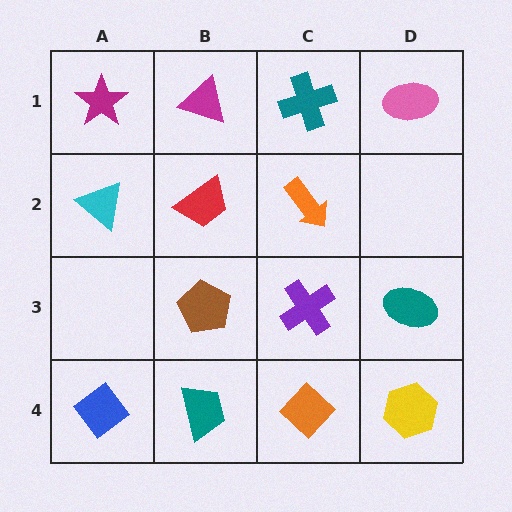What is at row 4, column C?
An orange diamond.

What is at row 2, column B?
A red trapezoid.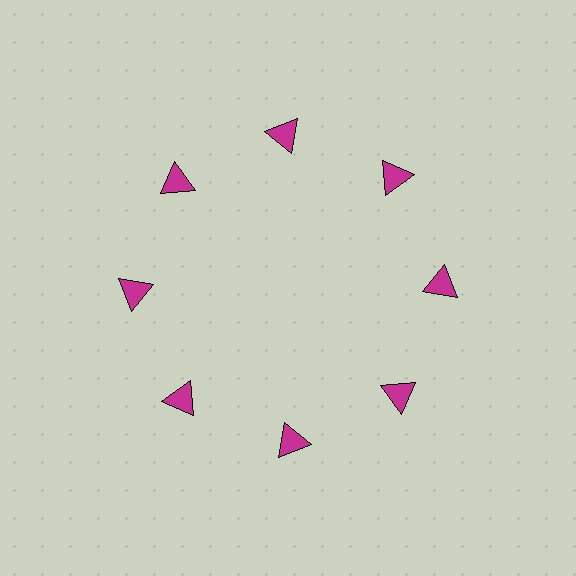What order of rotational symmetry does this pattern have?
This pattern has 8-fold rotational symmetry.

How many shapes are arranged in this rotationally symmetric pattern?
There are 8 shapes, arranged in 8 groups of 1.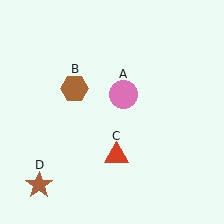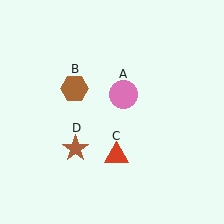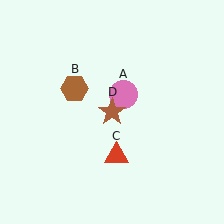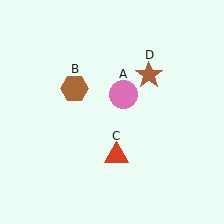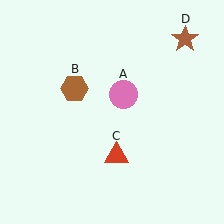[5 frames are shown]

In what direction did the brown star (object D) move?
The brown star (object D) moved up and to the right.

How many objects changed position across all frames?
1 object changed position: brown star (object D).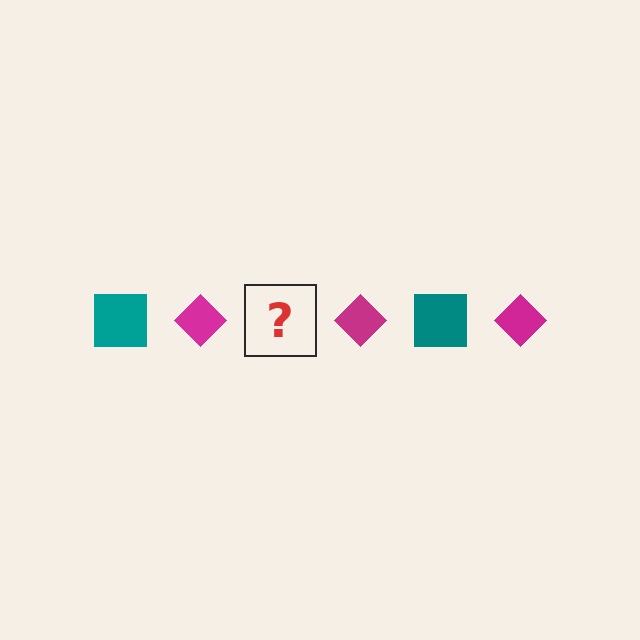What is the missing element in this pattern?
The missing element is a teal square.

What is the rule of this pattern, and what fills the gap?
The rule is that the pattern alternates between teal square and magenta diamond. The gap should be filled with a teal square.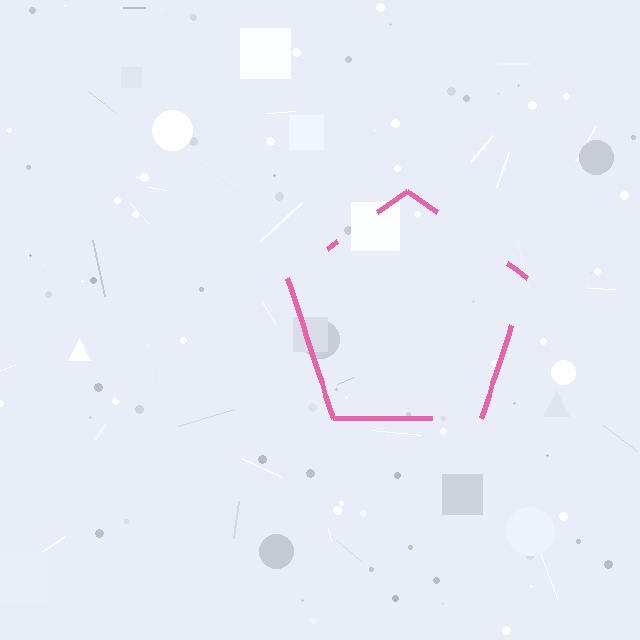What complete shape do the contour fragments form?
The contour fragments form a pentagon.